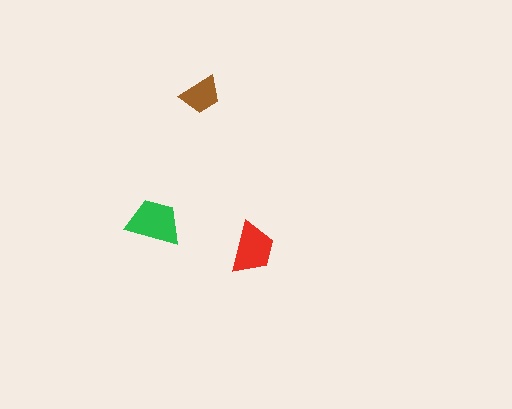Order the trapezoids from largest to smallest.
the green one, the red one, the brown one.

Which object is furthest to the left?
The green trapezoid is leftmost.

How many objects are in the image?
There are 3 objects in the image.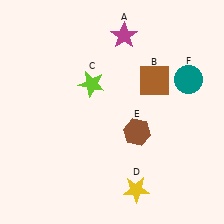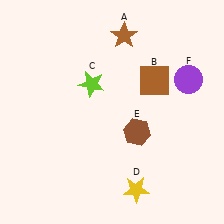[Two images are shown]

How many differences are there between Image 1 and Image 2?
There are 2 differences between the two images.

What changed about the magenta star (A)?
In Image 1, A is magenta. In Image 2, it changed to brown.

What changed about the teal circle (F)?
In Image 1, F is teal. In Image 2, it changed to purple.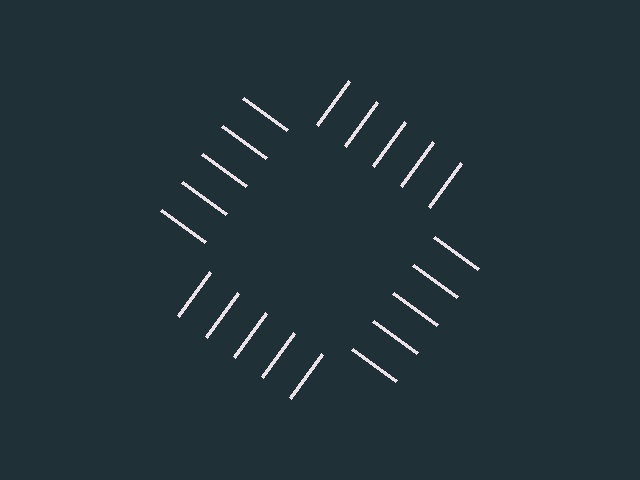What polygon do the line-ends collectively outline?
An illusory square — the line segments terminate on its edges but no continuous stroke is drawn.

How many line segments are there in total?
20 — 5 along each of the 4 edges.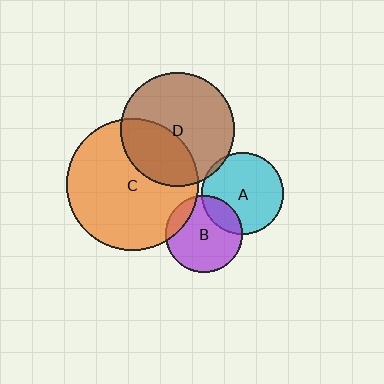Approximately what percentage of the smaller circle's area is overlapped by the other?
Approximately 20%.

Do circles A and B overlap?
Yes.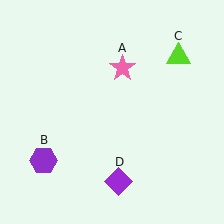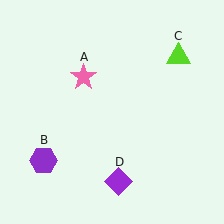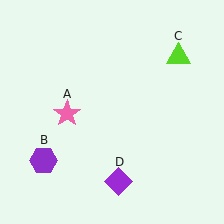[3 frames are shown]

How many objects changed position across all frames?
1 object changed position: pink star (object A).